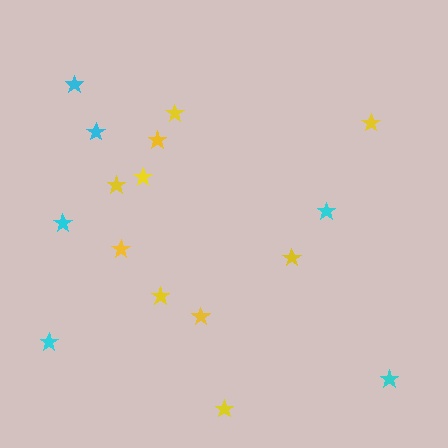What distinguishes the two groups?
There are 2 groups: one group of yellow stars (10) and one group of cyan stars (6).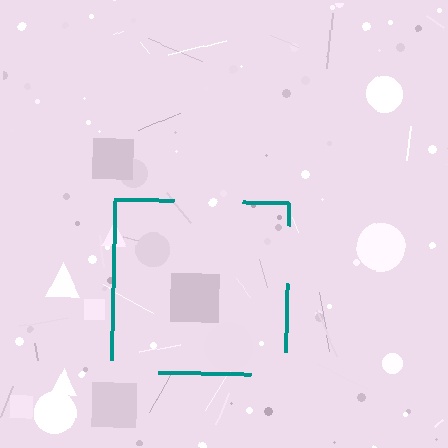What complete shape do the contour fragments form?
The contour fragments form a square.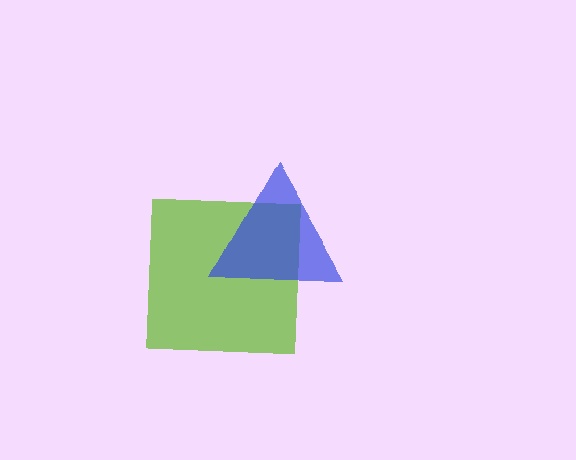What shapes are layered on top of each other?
The layered shapes are: a lime square, a blue triangle.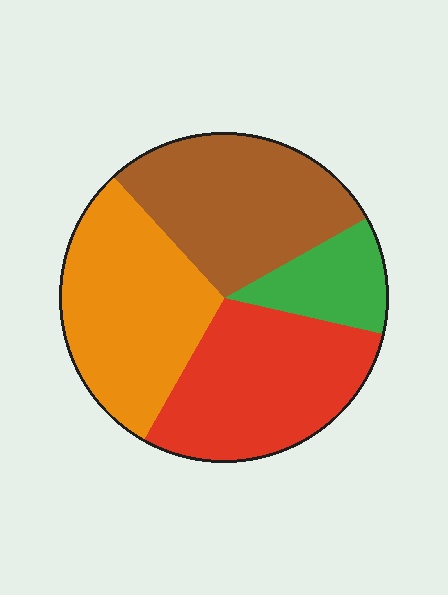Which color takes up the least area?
Green, at roughly 10%.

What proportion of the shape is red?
Red takes up about one third (1/3) of the shape.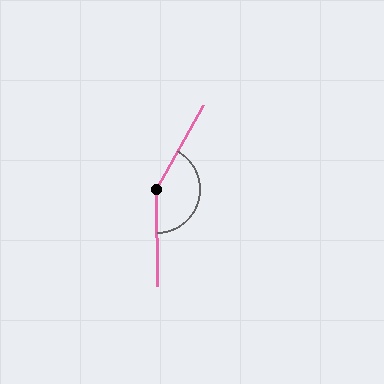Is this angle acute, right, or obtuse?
It is obtuse.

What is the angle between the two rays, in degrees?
Approximately 150 degrees.